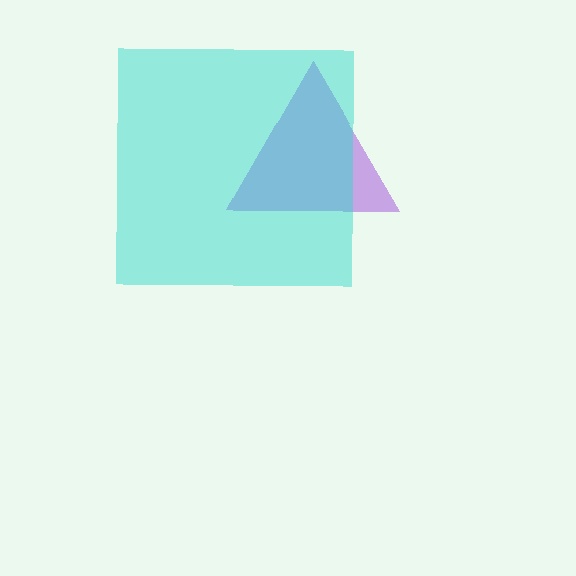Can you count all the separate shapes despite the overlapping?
Yes, there are 2 separate shapes.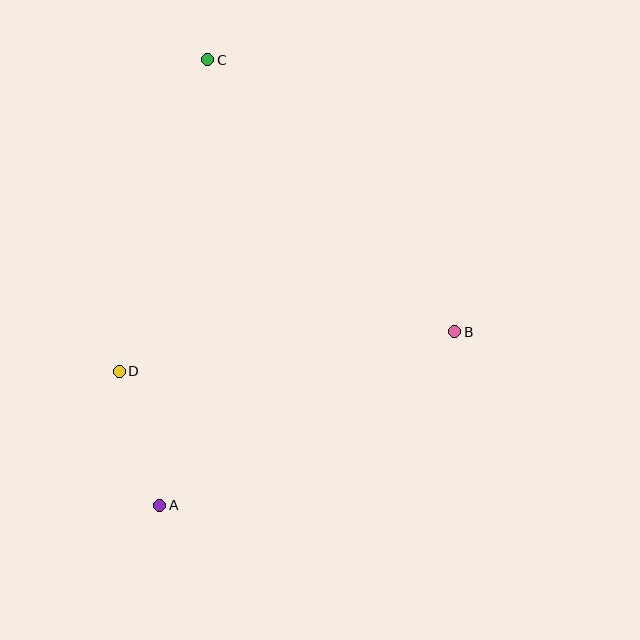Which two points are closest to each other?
Points A and D are closest to each other.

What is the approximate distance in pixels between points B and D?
The distance between B and D is approximately 338 pixels.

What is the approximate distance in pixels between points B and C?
The distance between B and C is approximately 368 pixels.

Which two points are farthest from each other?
Points A and C are farthest from each other.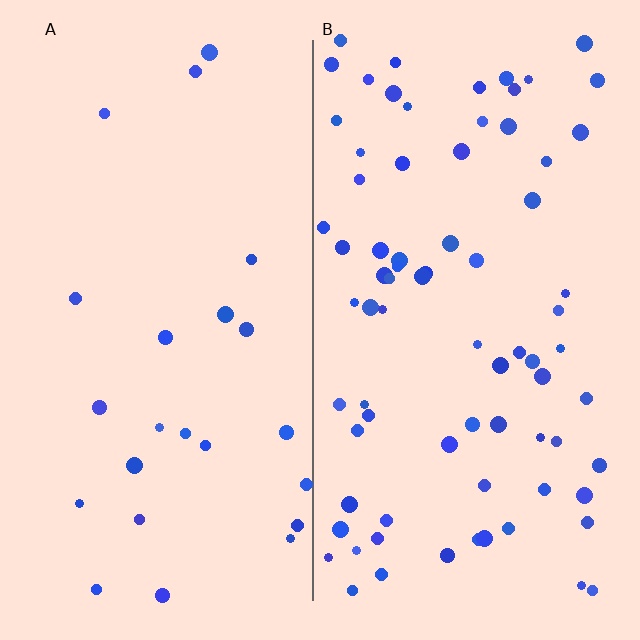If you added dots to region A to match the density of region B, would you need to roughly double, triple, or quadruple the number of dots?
Approximately triple.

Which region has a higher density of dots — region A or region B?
B (the right).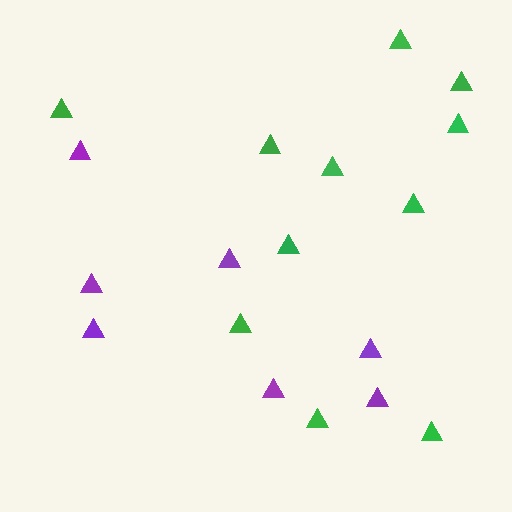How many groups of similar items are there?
There are 2 groups: one group of green triangles (11) and one group of purple triangles (7).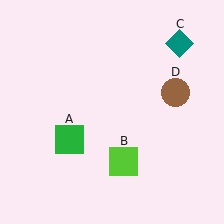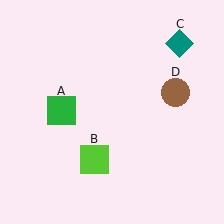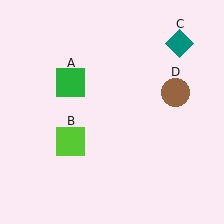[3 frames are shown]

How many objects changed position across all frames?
2 objects changed position: green square (object A), lime square (object B).